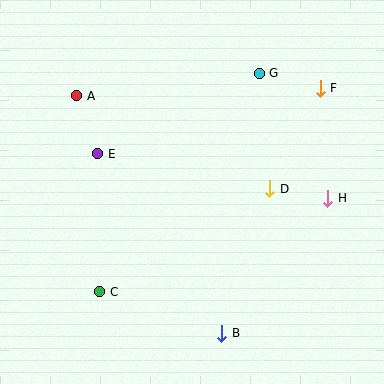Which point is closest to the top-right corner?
Point F is closest to the top-right corner.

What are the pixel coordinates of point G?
Point G is at (259, 73).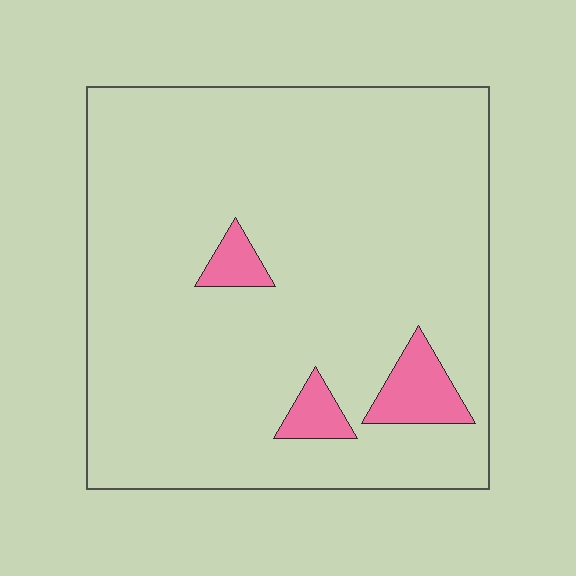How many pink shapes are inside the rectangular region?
3.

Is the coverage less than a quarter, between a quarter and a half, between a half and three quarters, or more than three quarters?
Less than a quarter.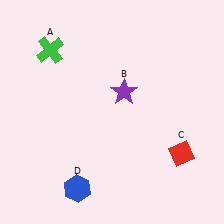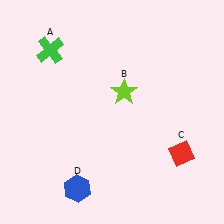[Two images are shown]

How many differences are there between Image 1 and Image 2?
There is 1 difference between the two images.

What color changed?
The star (B) changed from purple in Image 1 to lime in Image 2.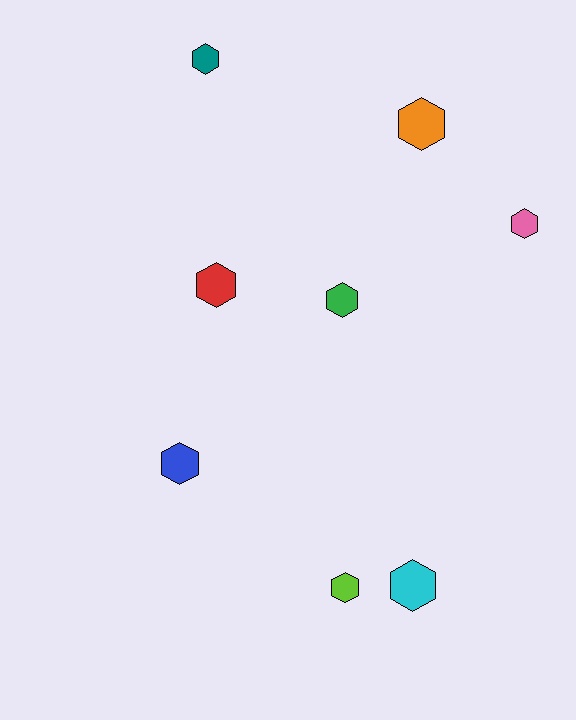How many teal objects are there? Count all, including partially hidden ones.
There is 1 teal object.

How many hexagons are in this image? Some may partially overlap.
There are 8 hexagons.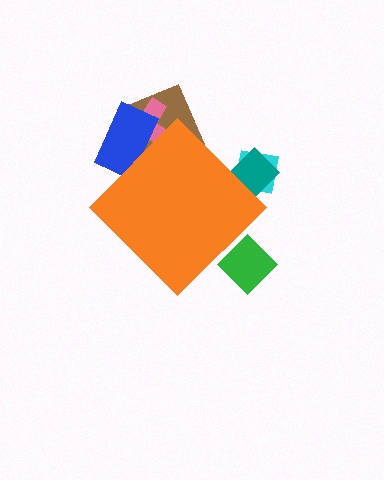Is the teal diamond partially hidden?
Yes, the teal diamond is partially hidden behind the orange diamond.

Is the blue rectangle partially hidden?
Yes, the blue rectangle is partially hidden behind the orange diamond.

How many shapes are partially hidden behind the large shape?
6 shapes are partially hidden.